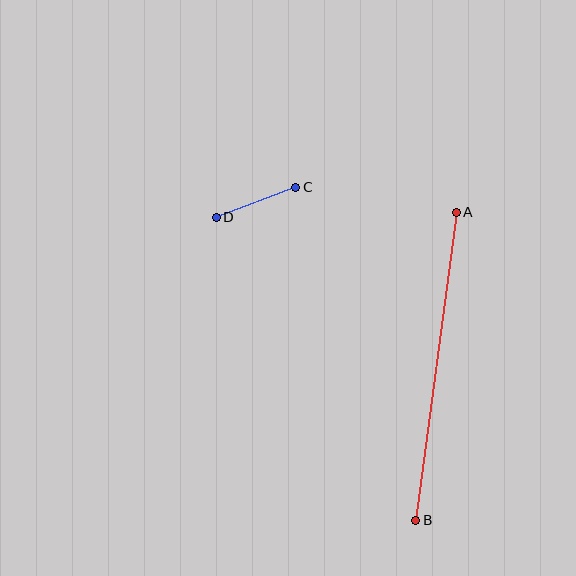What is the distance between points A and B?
The distance is approximately 311 pixels.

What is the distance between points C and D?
The distance is approximately 85 pixels.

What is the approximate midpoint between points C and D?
The midpoint is at approximately (256, 202) pixels.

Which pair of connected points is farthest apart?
Points A and B are farthest apart.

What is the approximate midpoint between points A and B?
The midpoint is at approximately (436, 366) pixels.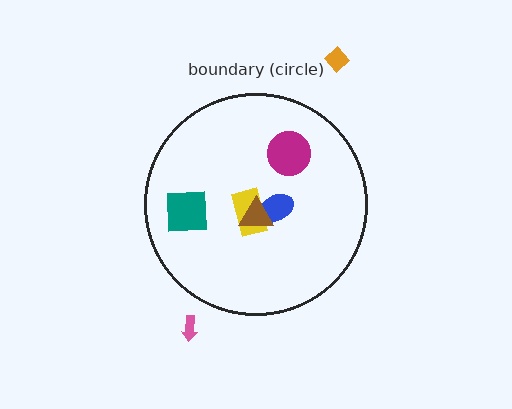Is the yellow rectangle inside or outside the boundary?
Inside.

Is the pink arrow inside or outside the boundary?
Outside.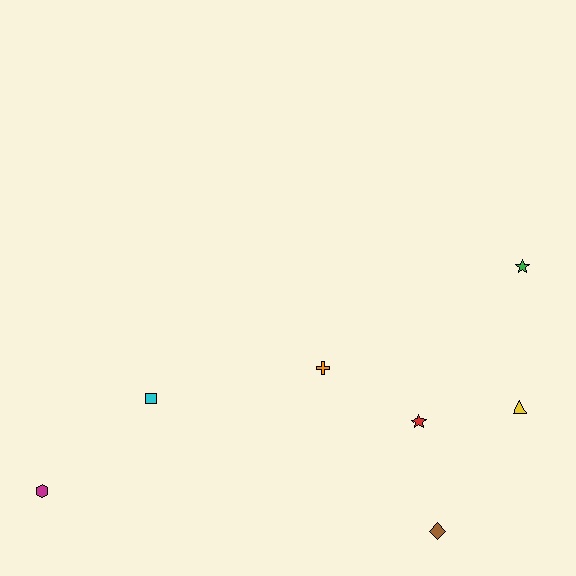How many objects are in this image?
There are 7 objects.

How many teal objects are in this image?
There are no teal objects.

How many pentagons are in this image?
There are no pentagons.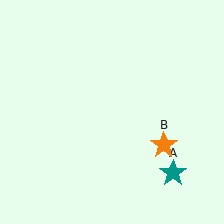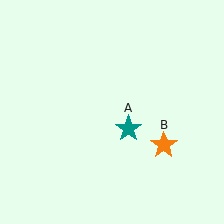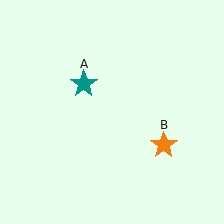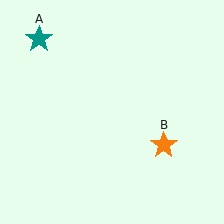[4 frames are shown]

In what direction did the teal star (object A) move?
The teal star (object A) moved up and to the left.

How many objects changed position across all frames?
1 object changed position: teal star (object A).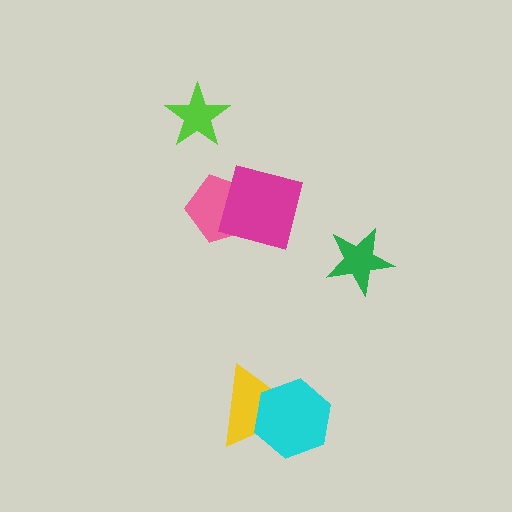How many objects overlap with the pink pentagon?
1 object overlaps with the pink pentagon.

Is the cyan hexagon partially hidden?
No, no other shape covers it.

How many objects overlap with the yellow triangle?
1 object overlaps with the yellow triangle.